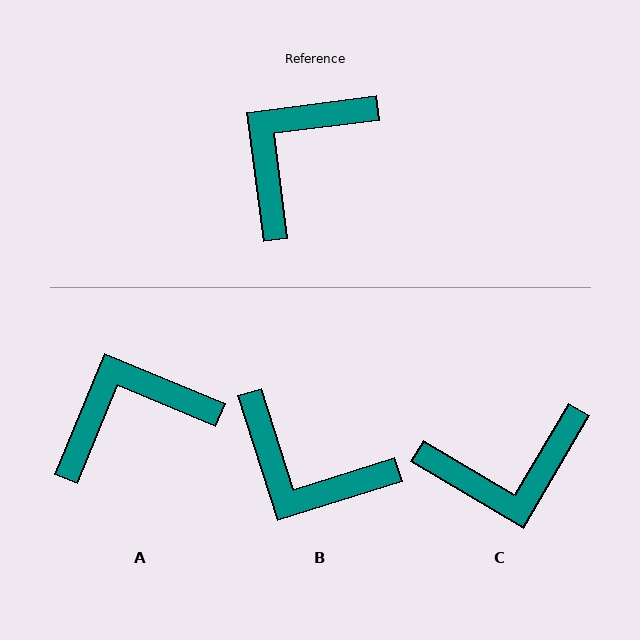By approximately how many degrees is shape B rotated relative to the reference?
Approximately 100 degrees counter-clockwise.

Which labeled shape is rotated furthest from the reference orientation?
C, about 142 degrees away.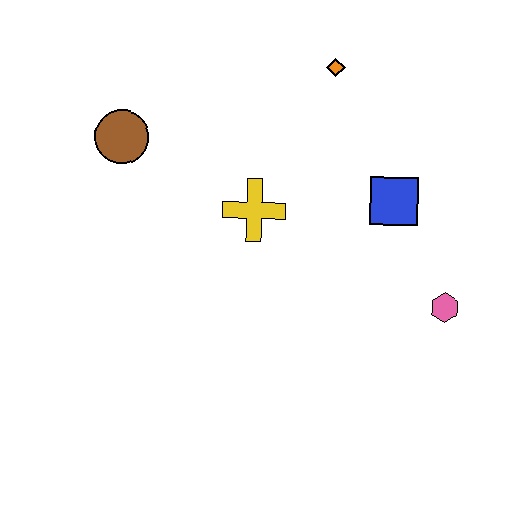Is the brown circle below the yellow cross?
No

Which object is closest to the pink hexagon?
The blue square is closest to the pink hexagon.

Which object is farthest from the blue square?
The brown circle is farthest from the blue square.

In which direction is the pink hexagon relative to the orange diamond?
The pink hexagon is below the orange diamond.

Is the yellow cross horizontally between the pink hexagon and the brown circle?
Yes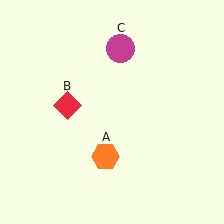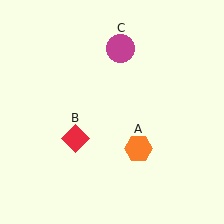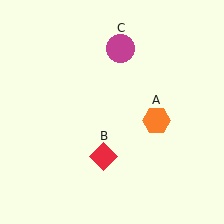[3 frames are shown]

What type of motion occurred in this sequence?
The orange hexagon (object A), red diamond (object B) rotated counterclockwise around the center of the scene.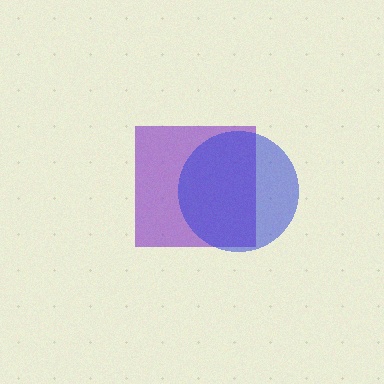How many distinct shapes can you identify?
There are 2 distinct shapes: a purple square, a blue circle.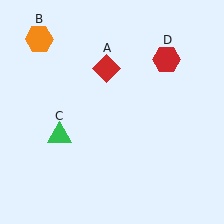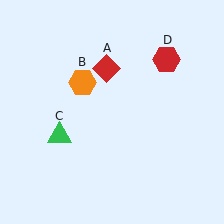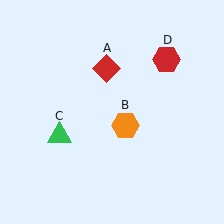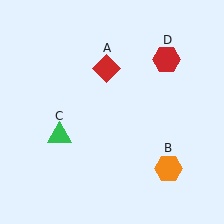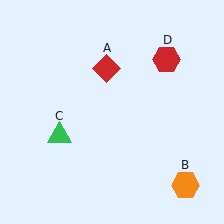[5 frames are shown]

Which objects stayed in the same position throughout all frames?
Red diamond (object A) and green triangle (object C) and red hexagon (object D) remained stationary.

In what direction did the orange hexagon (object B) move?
The orange hexagon (object B) moved down and to the right.